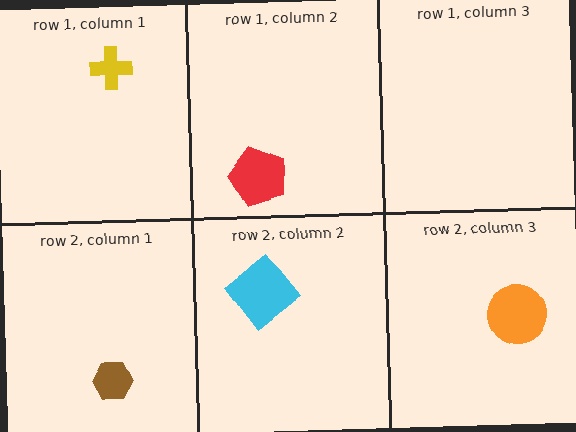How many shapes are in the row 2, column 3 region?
1.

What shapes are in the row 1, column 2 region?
The red pentagon.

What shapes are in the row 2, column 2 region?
The cyan diamond.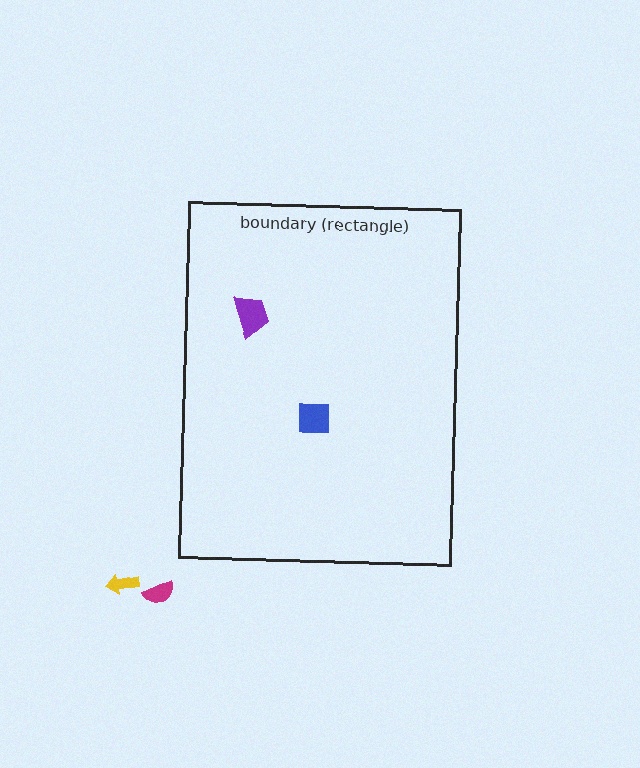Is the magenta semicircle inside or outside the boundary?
Outside.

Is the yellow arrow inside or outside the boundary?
Outside.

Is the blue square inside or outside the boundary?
Inside.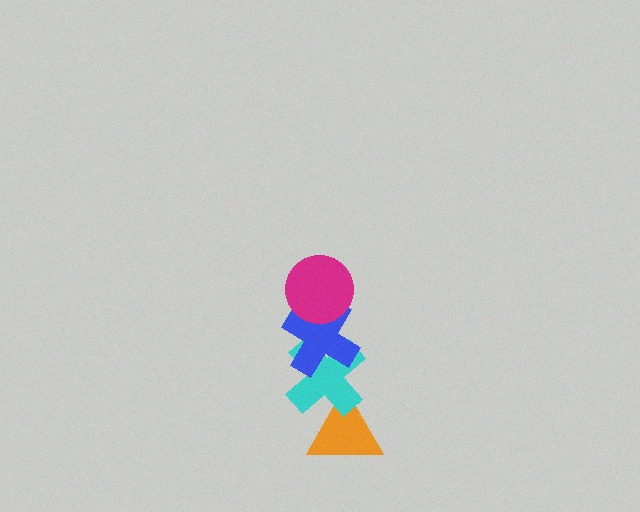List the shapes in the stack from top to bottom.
From top to bottom: the magenta circle, the blue cross, the cyan cross, the orange triangle.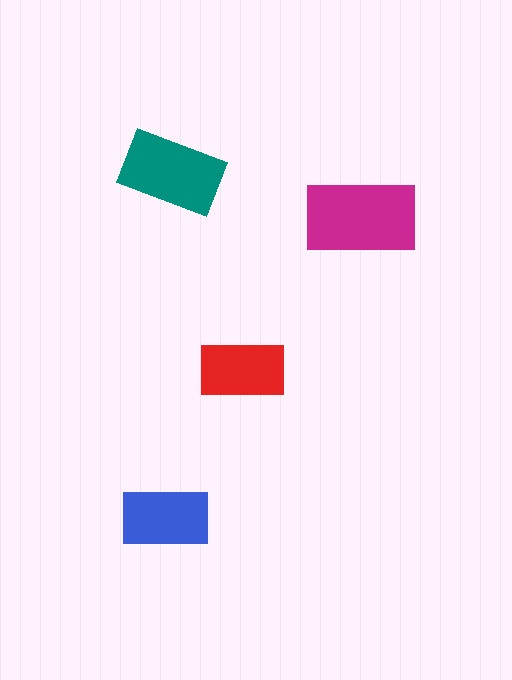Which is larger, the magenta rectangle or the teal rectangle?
The magenta one.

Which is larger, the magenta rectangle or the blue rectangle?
The magenta one.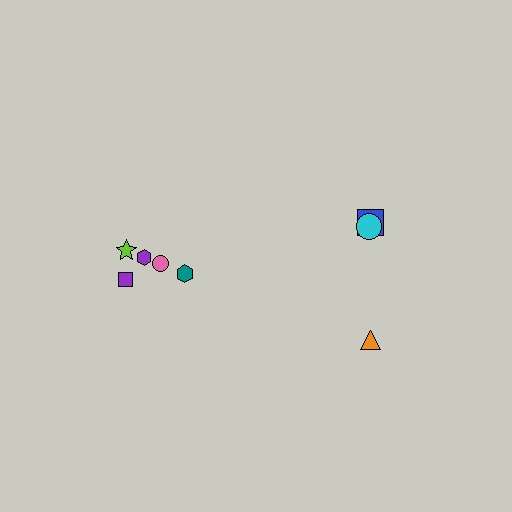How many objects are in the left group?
There are 5 objects.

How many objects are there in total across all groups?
There are 8 objects.